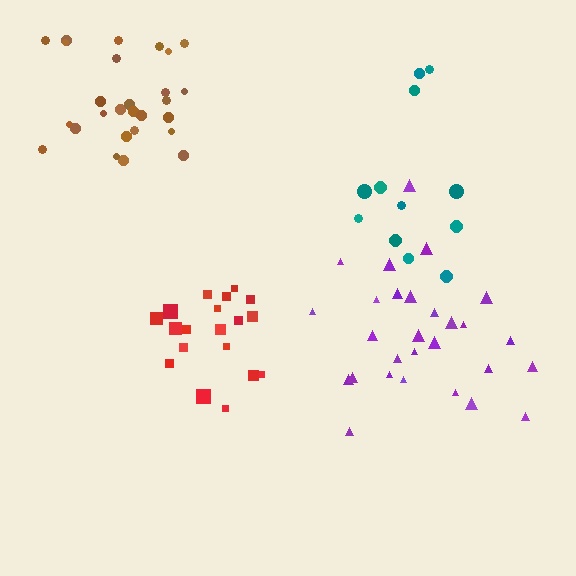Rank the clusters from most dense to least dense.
red, brown, purple, teal.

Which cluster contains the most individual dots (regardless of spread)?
Purple (28).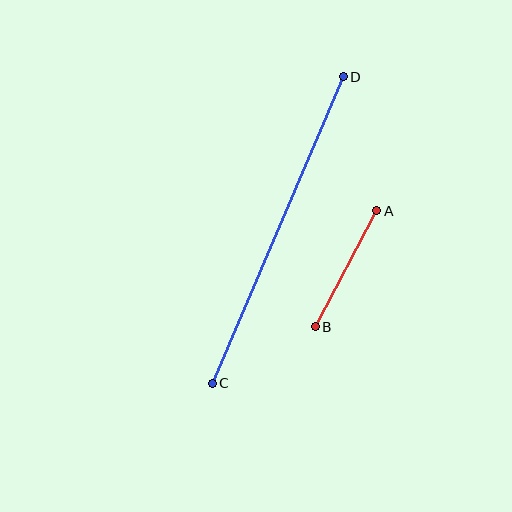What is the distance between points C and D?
The distance is approximately 333 pixels.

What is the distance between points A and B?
The distance is approximately 131 pixels.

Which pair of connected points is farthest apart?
Points C and D are farthest apart.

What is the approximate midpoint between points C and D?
The midpoint is at approximately (278, 230) pixels.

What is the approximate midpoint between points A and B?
The midpoint is at approximately (346, 269) pixels.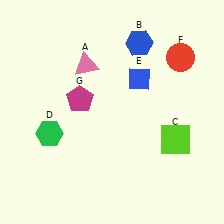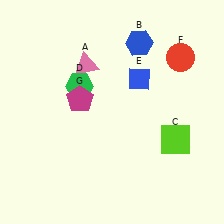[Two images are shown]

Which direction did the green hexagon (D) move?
The green hexagon (D) moved up.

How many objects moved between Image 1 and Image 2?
1 object moved between the two images.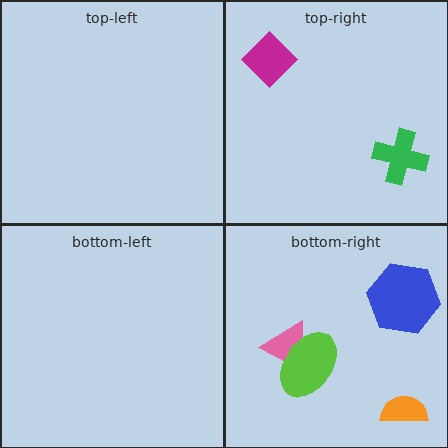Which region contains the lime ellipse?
The bottom-right region.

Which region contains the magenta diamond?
The top-right region.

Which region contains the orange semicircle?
The bottom-right region.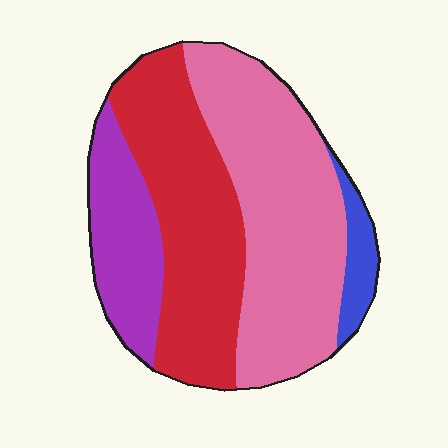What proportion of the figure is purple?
Purple covers roughly 15% of the figure.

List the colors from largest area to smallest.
From largest to smallest: pink, red, purple, blue.